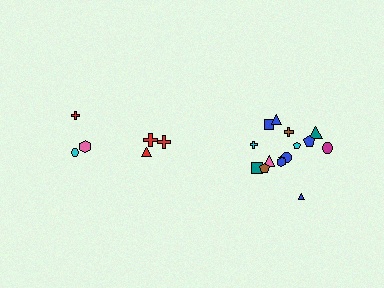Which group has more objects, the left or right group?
The right group.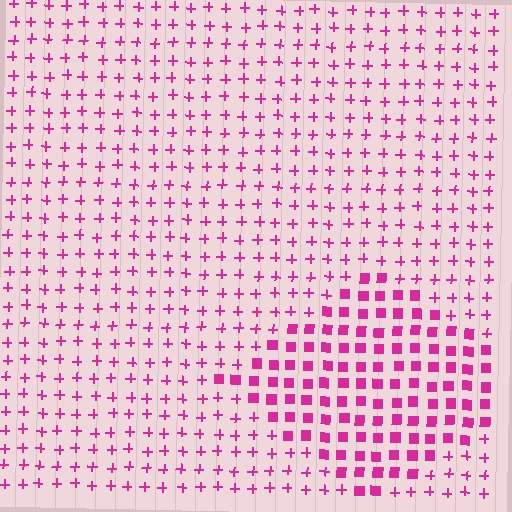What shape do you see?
I see a diamond.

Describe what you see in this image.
The image is filled with small magenta elements arranged in a uniform grid. A diamond-shaped region contains squares, while the surrounding area contains plus signs. The boundary is defined purely by the change in element shape.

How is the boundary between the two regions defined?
The boundary is defined by a change in element shape: squares inside vs. plus signs outside. All elements share the same color and spacing.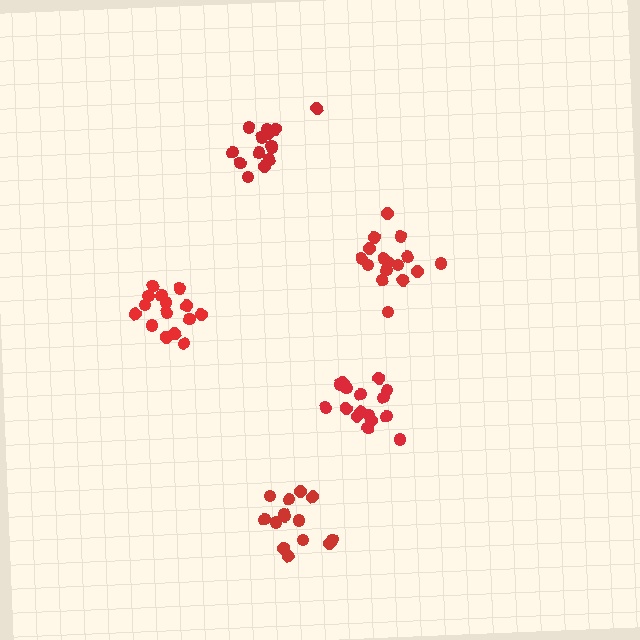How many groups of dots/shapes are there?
There are 5 groups.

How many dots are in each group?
Group 1: 16 dots, Group 2: 14 dots, Group 3: 15 dots, Group 4: 14 dots, Group 5: 16 dots (75 total).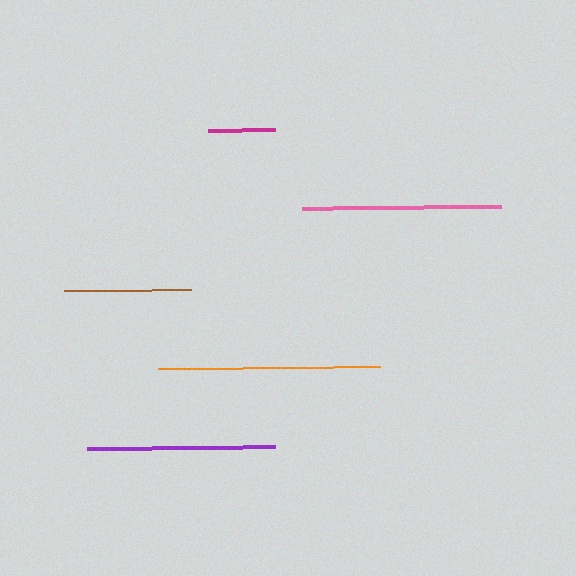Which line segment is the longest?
The orange line is the longest at approximately 222 pixels.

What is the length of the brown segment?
The brown segment is approximately 127 pixels long.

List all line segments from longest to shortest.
From longest to shortest: orange, pink, purple, brown, magenta.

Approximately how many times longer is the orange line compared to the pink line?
The orange line is approximately 1.1 times the length of the pink line.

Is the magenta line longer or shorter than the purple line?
The purple line is longer than the magenta line.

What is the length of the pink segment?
The pink segment is approximately 199 pixels long.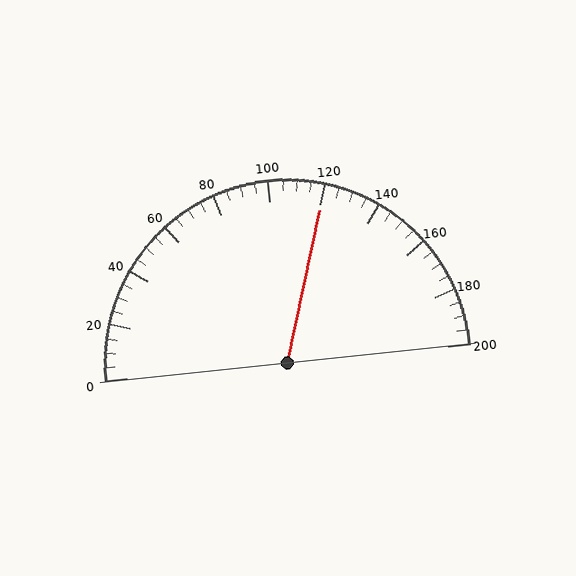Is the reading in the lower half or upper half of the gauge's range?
The reading is in the upper half of the range (0 to 200).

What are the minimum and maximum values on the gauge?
The gauge ranges from 0 to 200.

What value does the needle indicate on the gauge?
The needle indicates approximately 120.